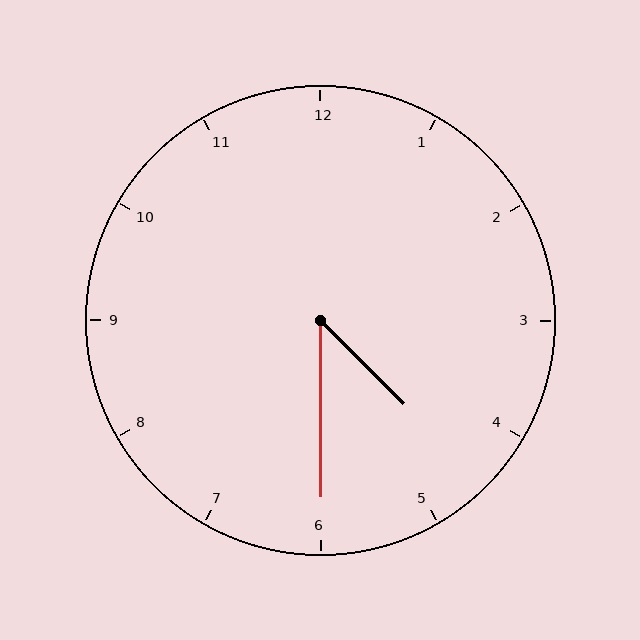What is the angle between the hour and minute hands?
Approximately 45 degrees.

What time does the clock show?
4:30.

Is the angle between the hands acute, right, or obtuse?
It is acute.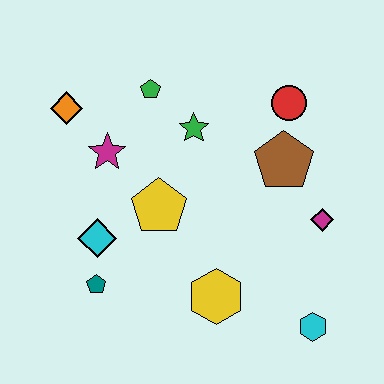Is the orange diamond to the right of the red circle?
No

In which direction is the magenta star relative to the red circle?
The magenta star is to the left of the red circle.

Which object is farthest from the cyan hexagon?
The orange diamond is farthest from the cyan hexagon.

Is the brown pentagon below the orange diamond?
Yes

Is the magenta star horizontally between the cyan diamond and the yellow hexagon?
Yes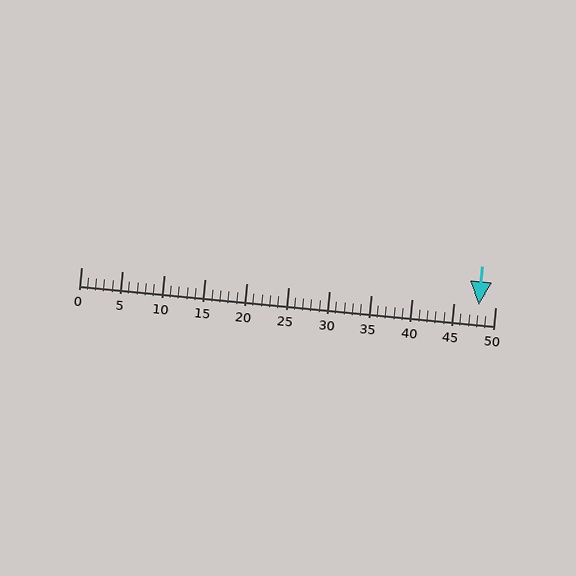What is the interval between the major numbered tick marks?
The major tick marks are spaced 5 units apart.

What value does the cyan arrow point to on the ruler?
The cyan arrow points to approximately 48.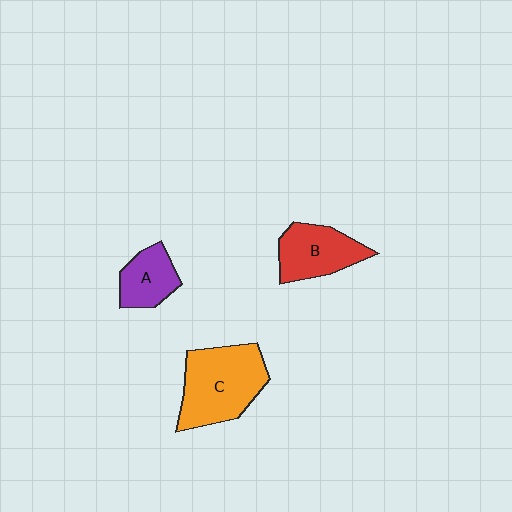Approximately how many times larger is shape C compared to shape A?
Approximately 2.0 times.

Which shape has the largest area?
Shape C (orange).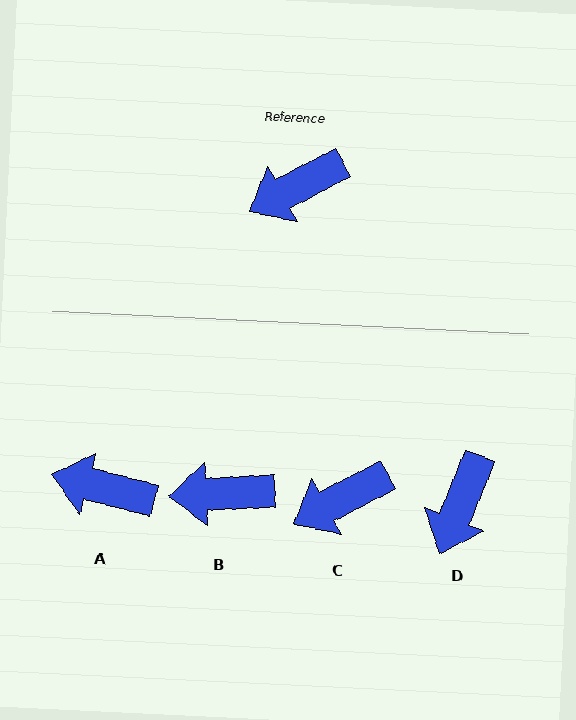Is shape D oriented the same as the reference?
No, it is off by about 40 degrees.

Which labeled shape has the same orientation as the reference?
C.